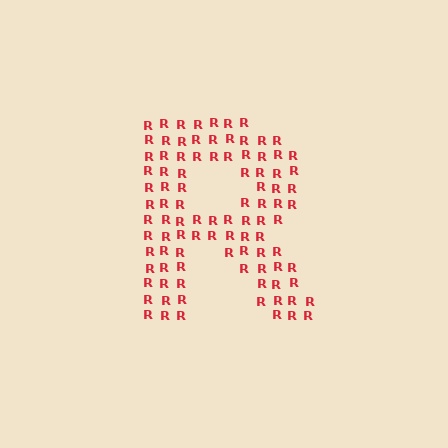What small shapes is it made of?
It is made of small letter R's.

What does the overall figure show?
The overall figure shows the letter R.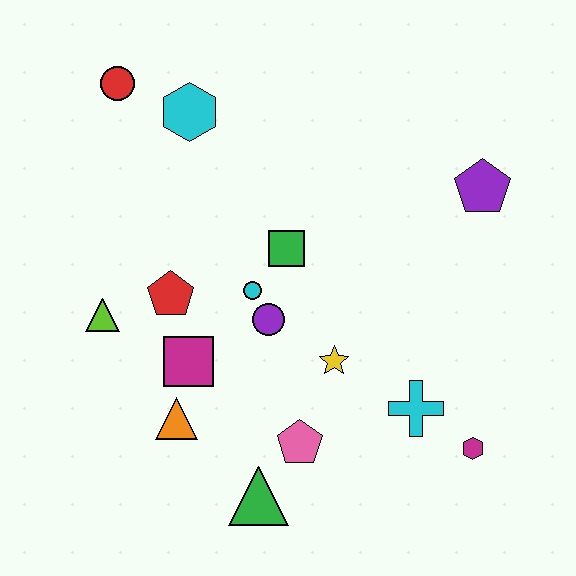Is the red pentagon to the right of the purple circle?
No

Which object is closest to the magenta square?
The orange triangle is closest to the magenta square.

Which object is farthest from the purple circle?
The red circle is farthest from the purple circle.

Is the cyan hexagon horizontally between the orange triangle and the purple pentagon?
Yes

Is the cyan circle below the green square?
Yes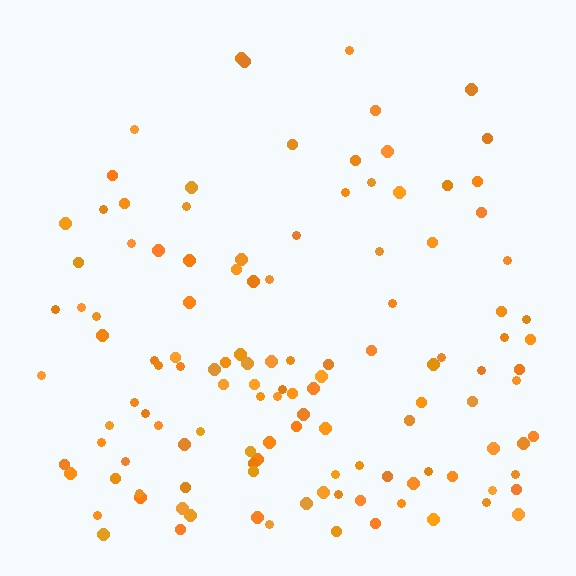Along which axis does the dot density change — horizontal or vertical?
Vertical.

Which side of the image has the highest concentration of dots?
The bottom.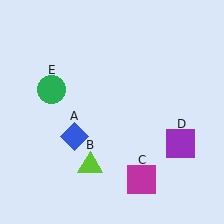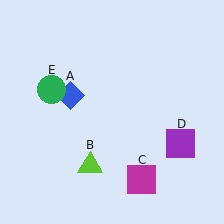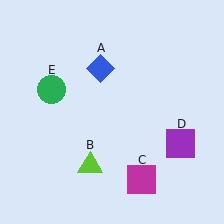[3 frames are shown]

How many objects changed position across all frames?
1 object changed position: blue diamond (object A).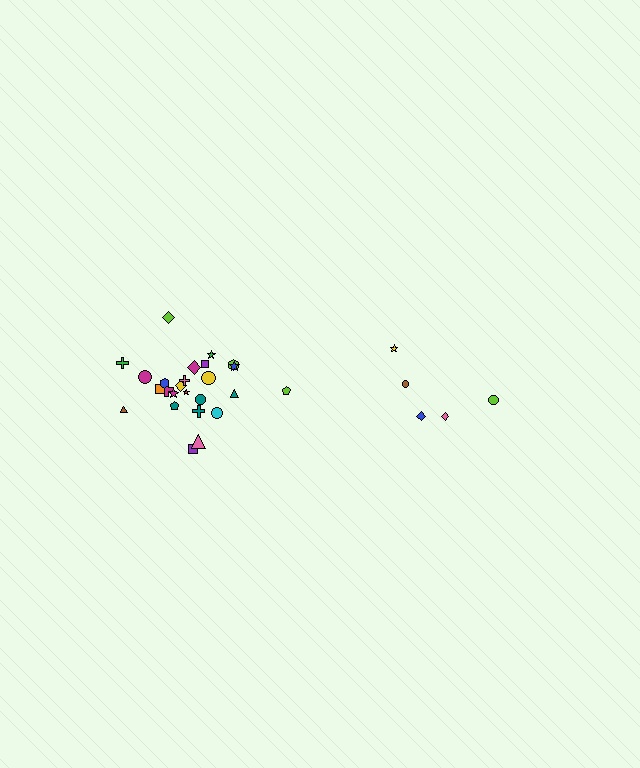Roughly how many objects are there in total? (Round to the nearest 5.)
Roughly 30 objects in total.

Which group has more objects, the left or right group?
The left group.